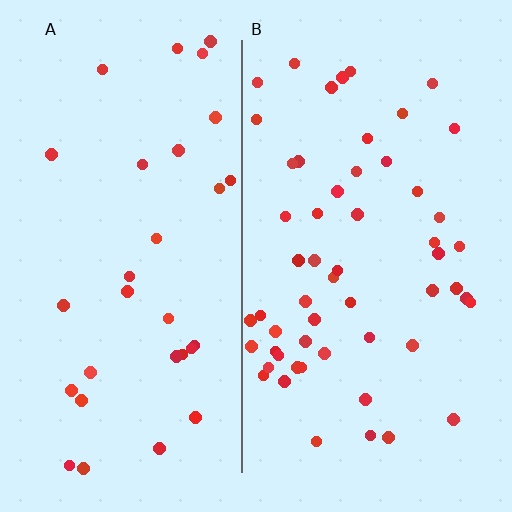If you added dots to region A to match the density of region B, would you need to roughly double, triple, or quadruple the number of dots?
Approximately double.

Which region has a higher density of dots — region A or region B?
B (the right).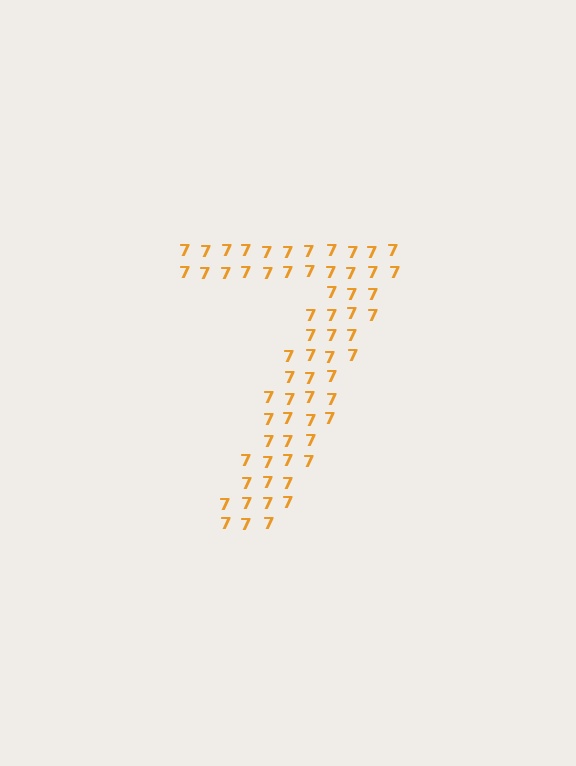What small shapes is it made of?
It is made of small digit 7's.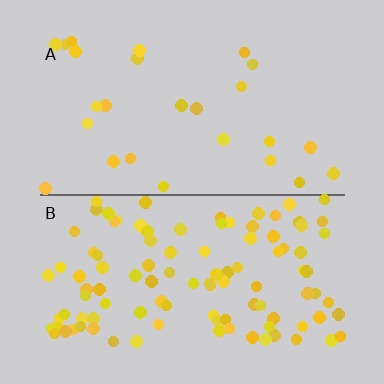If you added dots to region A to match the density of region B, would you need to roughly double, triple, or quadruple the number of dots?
Approximately quadruple.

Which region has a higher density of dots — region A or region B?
B (the bottom).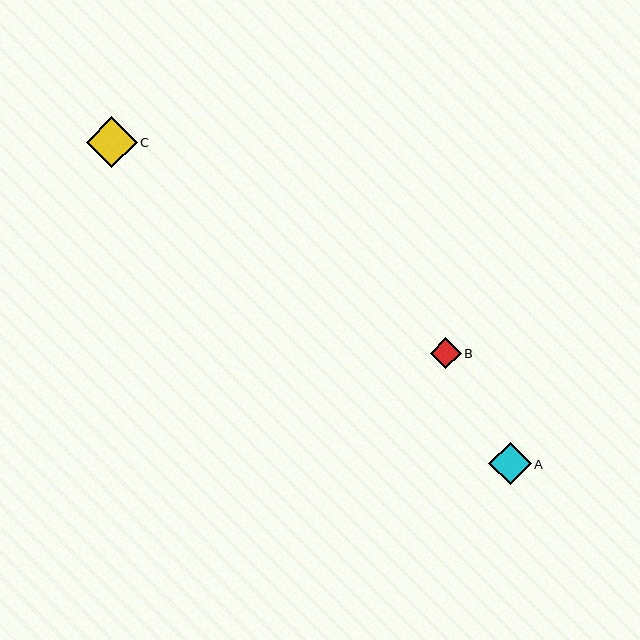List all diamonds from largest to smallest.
From largest to smallest: C, A, B.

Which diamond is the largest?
Diamond C is the largest with a size of approximately 51 pixels.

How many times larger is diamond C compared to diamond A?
Diamond C is approximately 1.2 times the size of diamond A.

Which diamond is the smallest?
Diamond B is the smallest with a size of approximately 31 pixels.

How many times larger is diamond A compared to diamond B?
Diamond A is approximately 1.4 times the size of diamond B.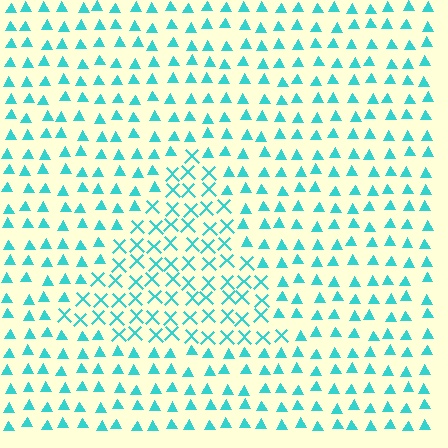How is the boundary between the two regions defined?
The boundary is defined by a change in element shape: X marks inside vs. triangles outside. All elements share the same color and spacing.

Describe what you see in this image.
The image is filled with small cyan elements arranged in a uniform grid. A triangle-shaped region contains X marks, while the surrounding area contains triangles. The boundary is defined purely by the change in element shape.